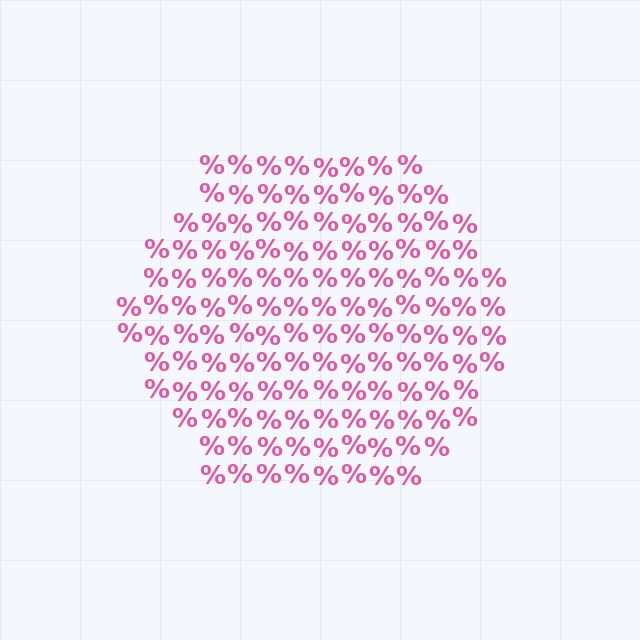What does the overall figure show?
The overall figure shows a hexagon.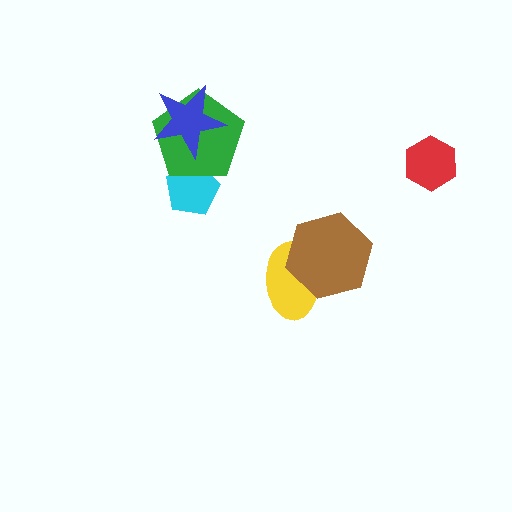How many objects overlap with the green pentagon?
2 objects overlap with the green pentagon.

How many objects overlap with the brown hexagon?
1 object overlaps with the brown hexagon.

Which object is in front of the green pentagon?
The blue star is in front of the green pentagon.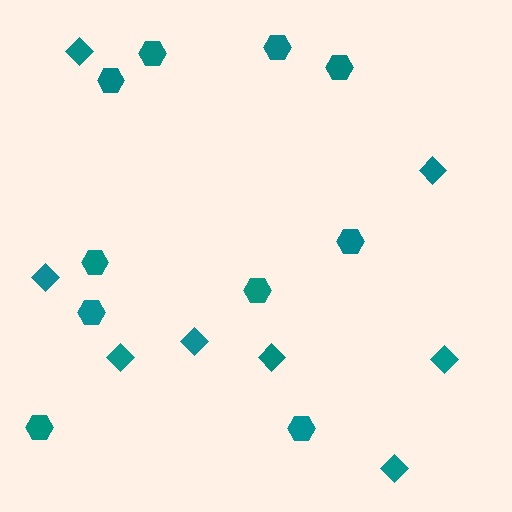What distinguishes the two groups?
There are 2 groups: one group of hexagons (10) and one group of diamonds (8).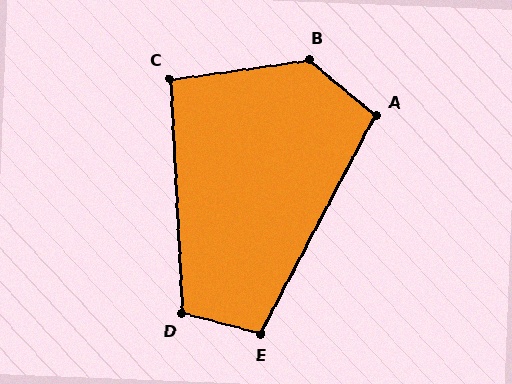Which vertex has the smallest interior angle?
C, at approximately 95 degrees.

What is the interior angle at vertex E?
Approximately 103 degrees (obtuse).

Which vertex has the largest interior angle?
B, at approximately 133 degrees.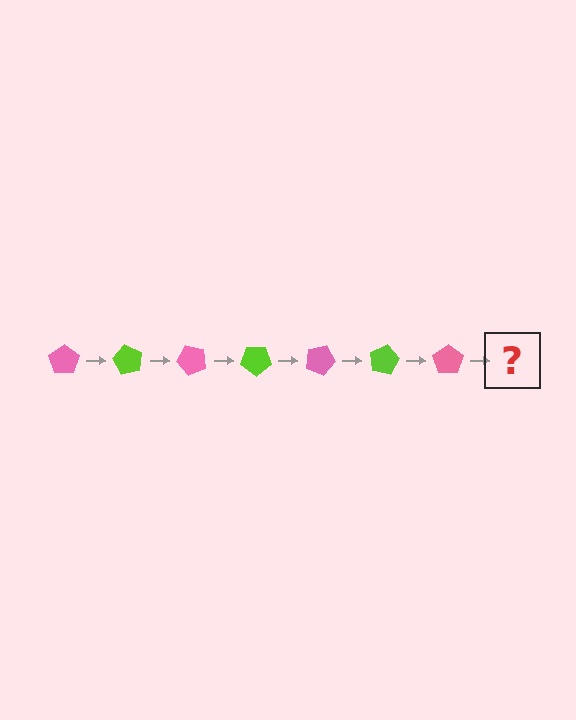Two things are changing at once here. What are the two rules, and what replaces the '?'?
The two rules are that it rotates 60 degrees each step and the color cycles through pink and lime. The '?' should be a lime pentagon, rotated 420 degrees from the start.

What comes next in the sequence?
The next element should be a lime pentagon, rotated 420 degrees from the start.